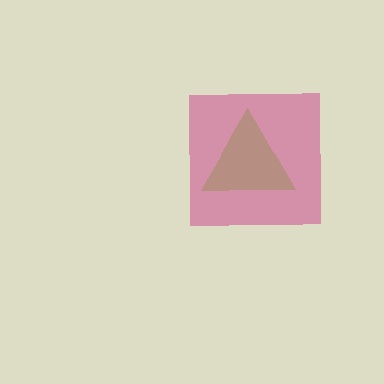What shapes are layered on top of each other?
The layered shapes are: a lime triangle, a magenta square.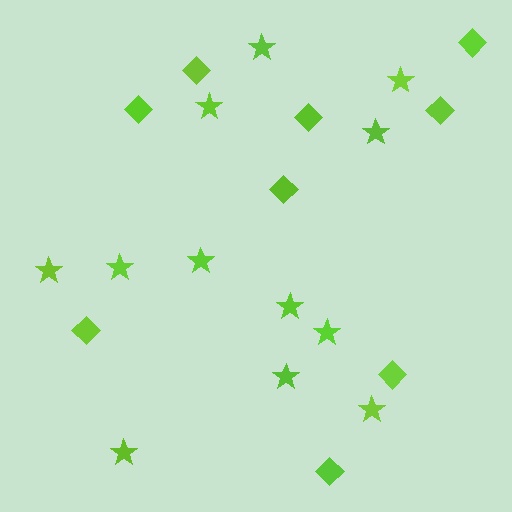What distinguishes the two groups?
There are 2 groups: one group of diamonds (9) and one group of stars (12).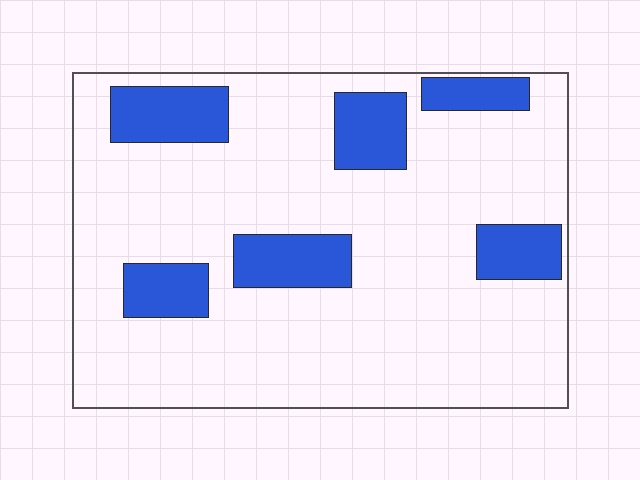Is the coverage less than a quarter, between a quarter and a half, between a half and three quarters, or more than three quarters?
Less than a quarter.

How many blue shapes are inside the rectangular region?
6.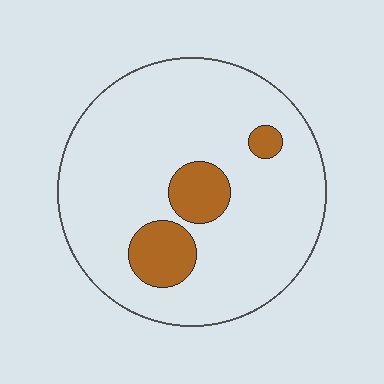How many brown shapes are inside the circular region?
3.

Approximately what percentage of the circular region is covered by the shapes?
Approximately 15%.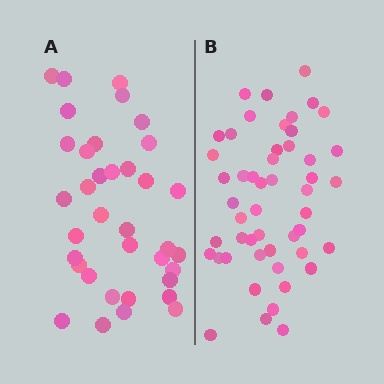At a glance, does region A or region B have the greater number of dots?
Region B (the right region) has more dots.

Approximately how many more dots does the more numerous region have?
Region B has approximately 15 more dots than region A.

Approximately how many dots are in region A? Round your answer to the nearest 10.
About 40 dots. (The exact count is 36, which rounds to 40.)